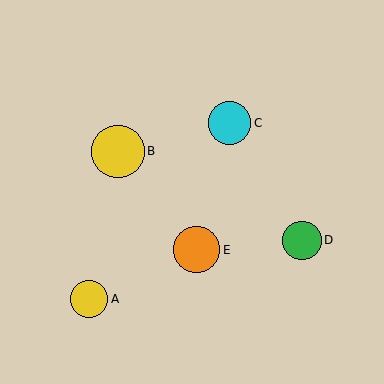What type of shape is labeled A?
Shape A is a yellow circle.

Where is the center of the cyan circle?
The center of the cyan circle is at (229, 123).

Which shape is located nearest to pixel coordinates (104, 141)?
The yellow circle (labeled B) at (118, 151) is nearest to that location.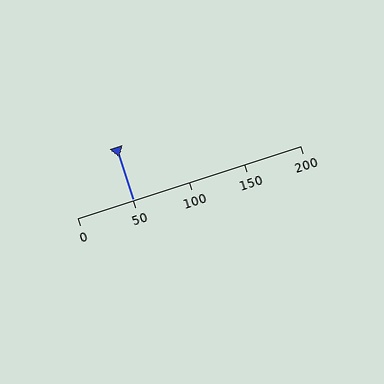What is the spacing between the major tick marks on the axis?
The major ticks are spaced 50 apart.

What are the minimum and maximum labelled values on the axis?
The axis runs from 0 to 200.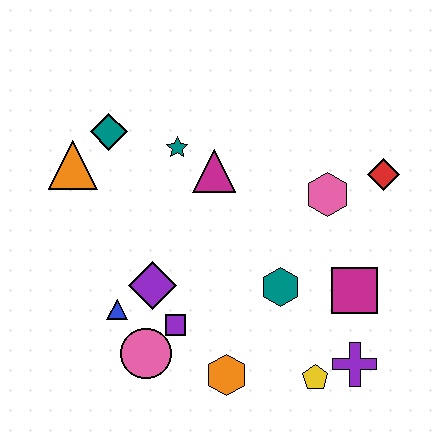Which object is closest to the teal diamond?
The orange triangle is closest to the teal diamond.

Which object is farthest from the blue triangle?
The red diamond is farthest from the blue triangle.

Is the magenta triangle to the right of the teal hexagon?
No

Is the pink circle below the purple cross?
No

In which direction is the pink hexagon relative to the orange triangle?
The pink hexagon is to the right of the orange triangle.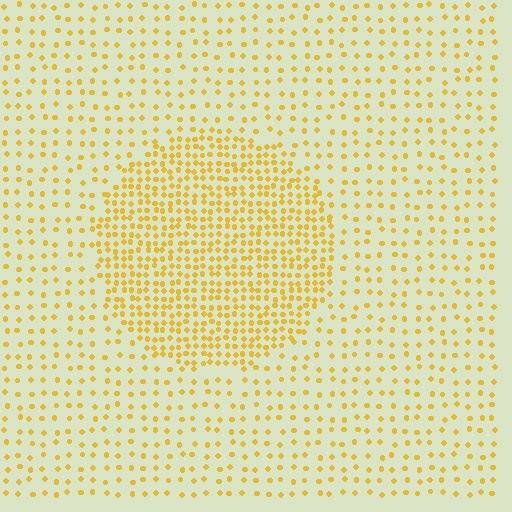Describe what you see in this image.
The image contains small yellow elements arranged at two different densities. A circle-shaped region is visible where the elements are more densely packed than the surrounding area.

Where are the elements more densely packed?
The elements are more densely packed inside the circle boundary.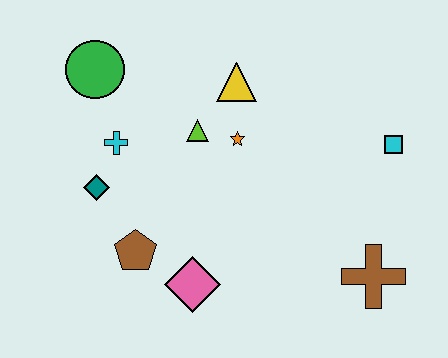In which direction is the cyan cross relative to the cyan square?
The cyan cross is to the left of the cyan square.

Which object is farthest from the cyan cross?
The brown cross is farthest from the cyan cross.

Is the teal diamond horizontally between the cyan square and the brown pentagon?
No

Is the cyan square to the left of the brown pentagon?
No